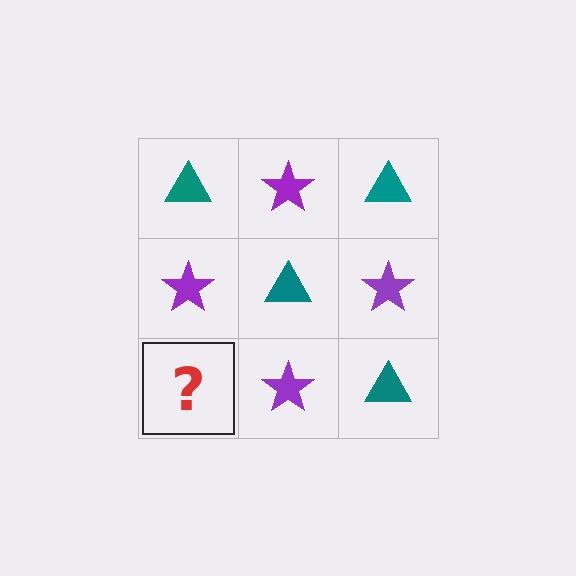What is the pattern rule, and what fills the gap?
The rule is that it alternates teal triangle and purple star in a checkerboard pattern. The gap should be filled with a teal triangle.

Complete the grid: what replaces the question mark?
The question mark should be replaced with a teal triangle.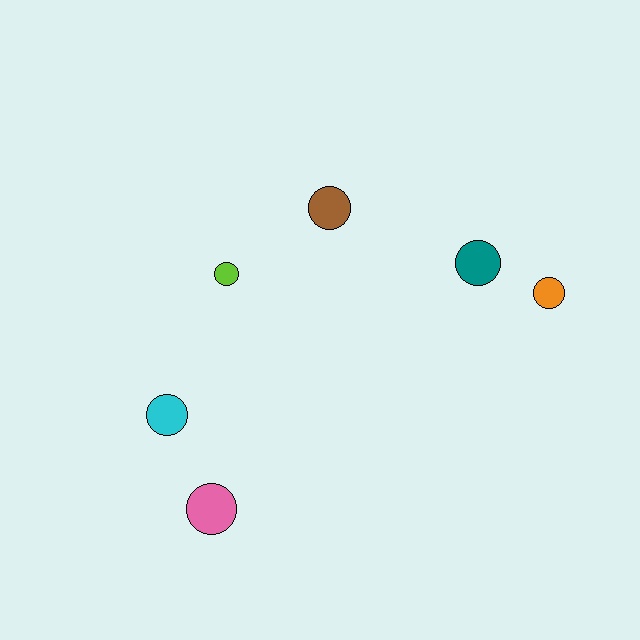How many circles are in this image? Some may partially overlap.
There are 6 circles.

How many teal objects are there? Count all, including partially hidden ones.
There is 1 teal object.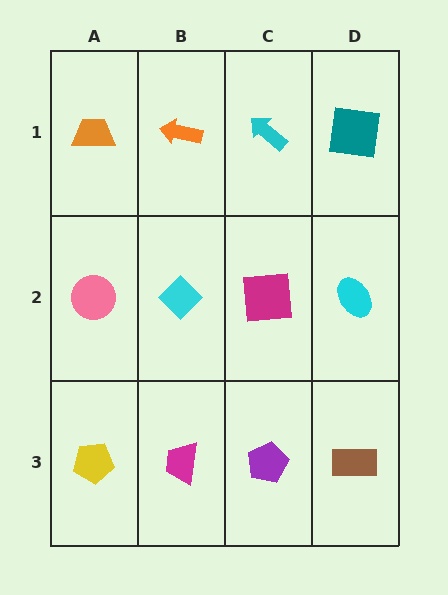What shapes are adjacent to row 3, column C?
A magenta square (row 2, column C), a magenta trapezoid (row 3, column B), a brown rectangle (row 3, column D).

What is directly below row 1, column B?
A cyan diamond.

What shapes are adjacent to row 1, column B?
A cyan diamond (row 2, column B), an orange trapezoid (row 1, column A), a cyan arrow (row 1, column C).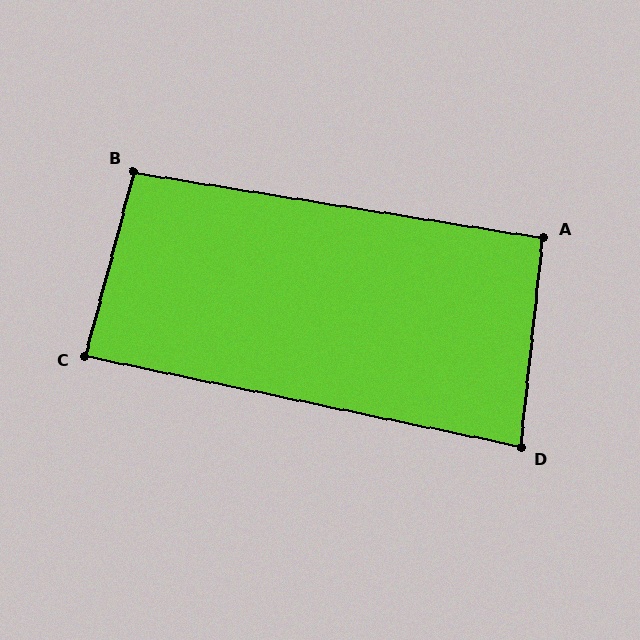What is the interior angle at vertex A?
Approximately 93 degrees (approximately right).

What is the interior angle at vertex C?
Approximately 87 degrees (approximately right).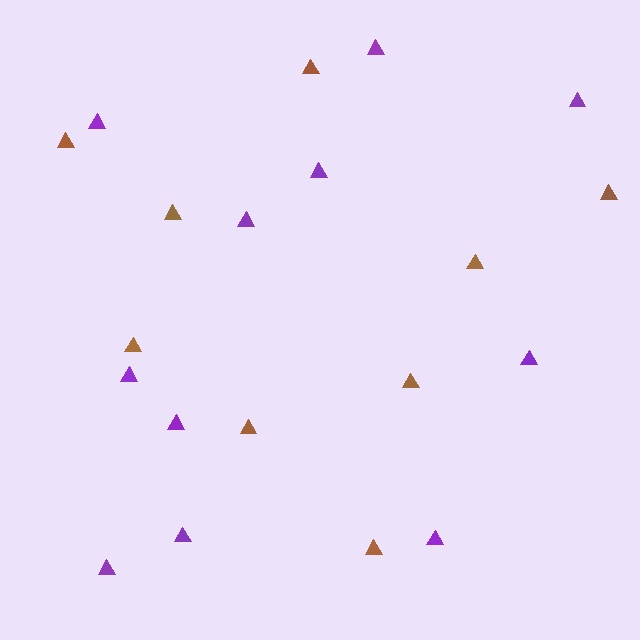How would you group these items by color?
There are 2 groups: one group of purple triangles (11) and one group of brown triangles (9).